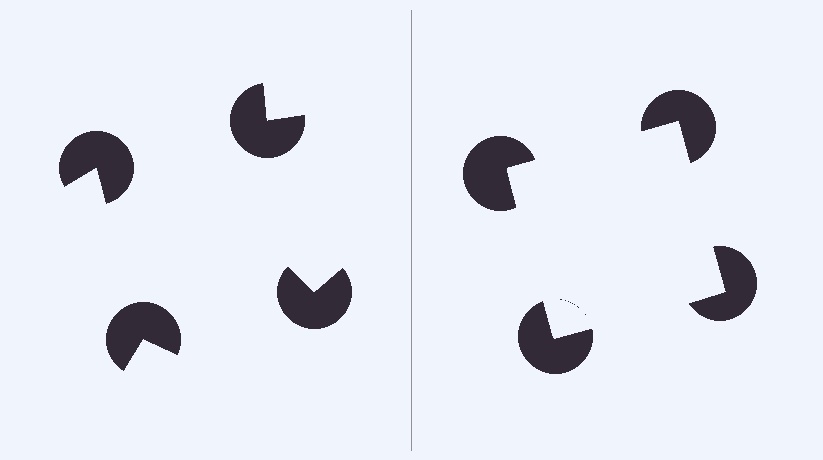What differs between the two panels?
The pac-man discs are positioned identically on both sides; only the wedge orientations differ. On the right they align to a square; on the left they are misaligned.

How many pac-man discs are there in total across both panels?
8 — 4 on each side.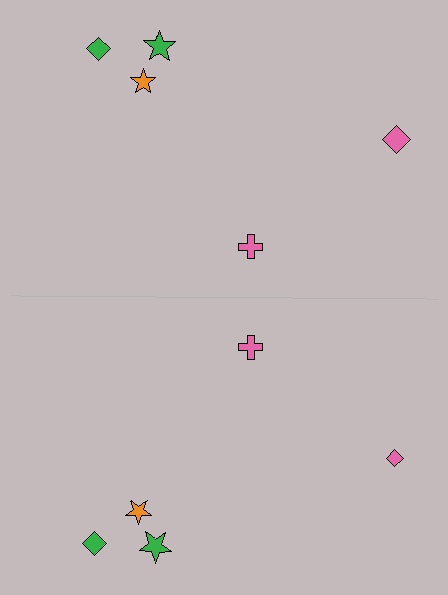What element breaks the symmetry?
The pink diamond on the bottom side has a different size than its mirror counterpart.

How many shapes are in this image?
There are 10 shapes in this image.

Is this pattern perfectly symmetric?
No, the pattern is not perfectly symmetric. The pink diamond on the bottom side has a different size than its mirror counterpart.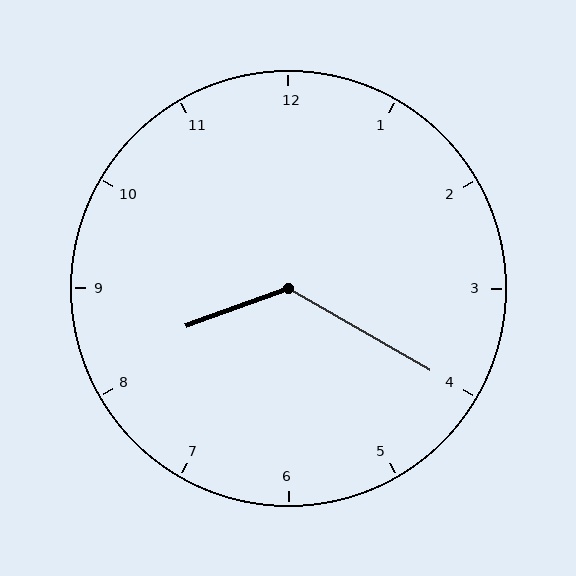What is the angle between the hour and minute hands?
Approximately 130 degrees.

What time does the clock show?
8:20.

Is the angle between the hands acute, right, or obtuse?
It is obtuse.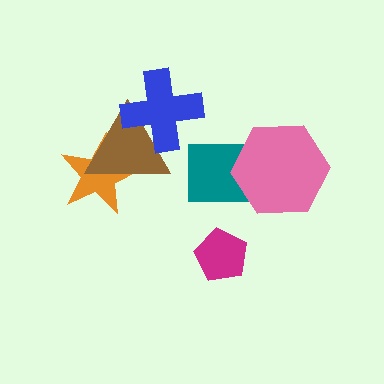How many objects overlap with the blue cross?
1 object overlaps with the blue cross.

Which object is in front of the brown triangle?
The blue cross is in front of the brown triangle.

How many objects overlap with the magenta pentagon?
0 objects overlap with the magenta pentagon.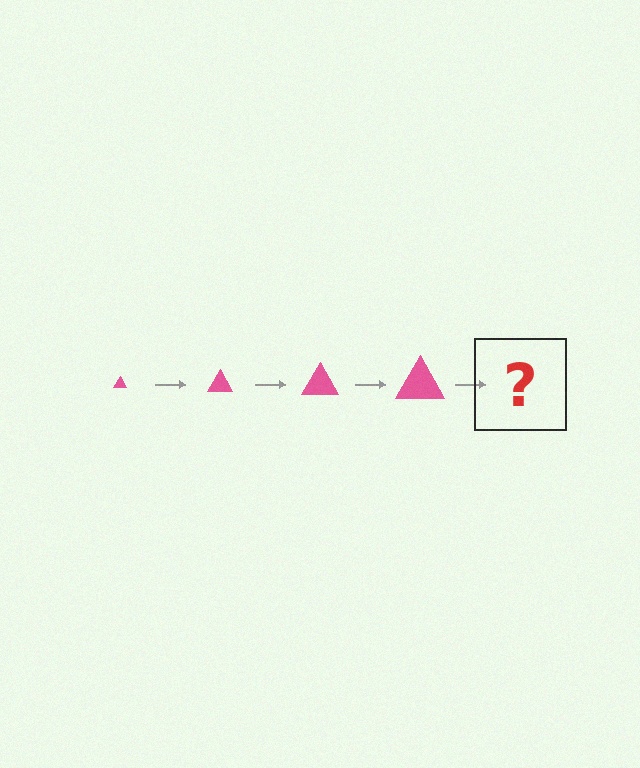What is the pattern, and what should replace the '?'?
The pattern is that the triangle gets progressively larger each step. The '?' should be a pink triangle, larger than the previous one.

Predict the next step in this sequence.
The next step is a pink triangle, larger than the previous one.